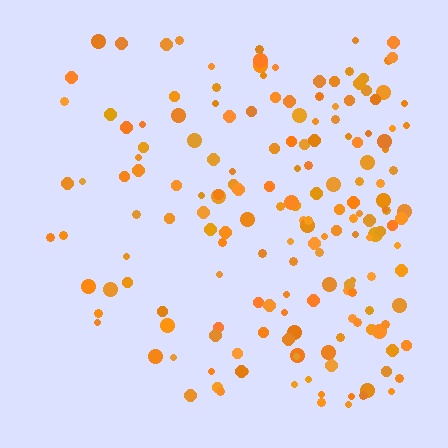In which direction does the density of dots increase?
From left to right, with the right side densest.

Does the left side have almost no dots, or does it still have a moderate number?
Still a moderate number, just noticeably fewer than the right.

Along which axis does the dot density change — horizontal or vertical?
Horizontal.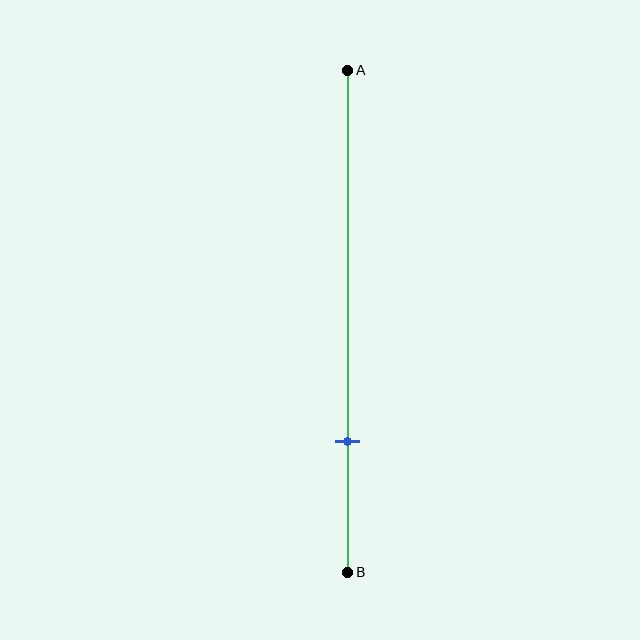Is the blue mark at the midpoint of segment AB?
No, the mark is at about 75% from A, not at the 50% midpoint.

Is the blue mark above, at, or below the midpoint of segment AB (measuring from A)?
The blue mark is below the midpoint of segment AB.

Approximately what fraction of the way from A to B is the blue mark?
The blue mark is approximately 75% of the way from A to B.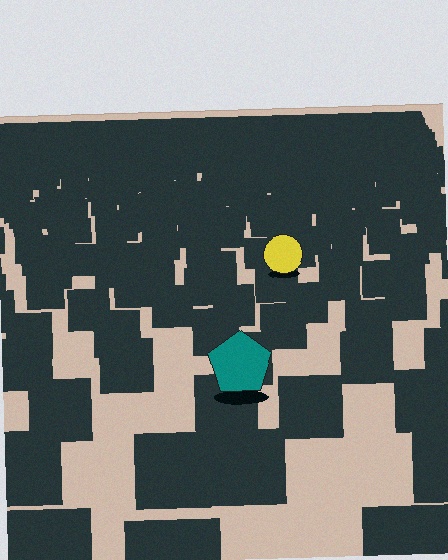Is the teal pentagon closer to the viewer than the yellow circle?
Yes. The teal pentagon is closer — you can tell from the texture gradient: the ground texture is coarser near it.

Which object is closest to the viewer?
The teal pentagon is closest. The texture marks near it are larger and more spread out.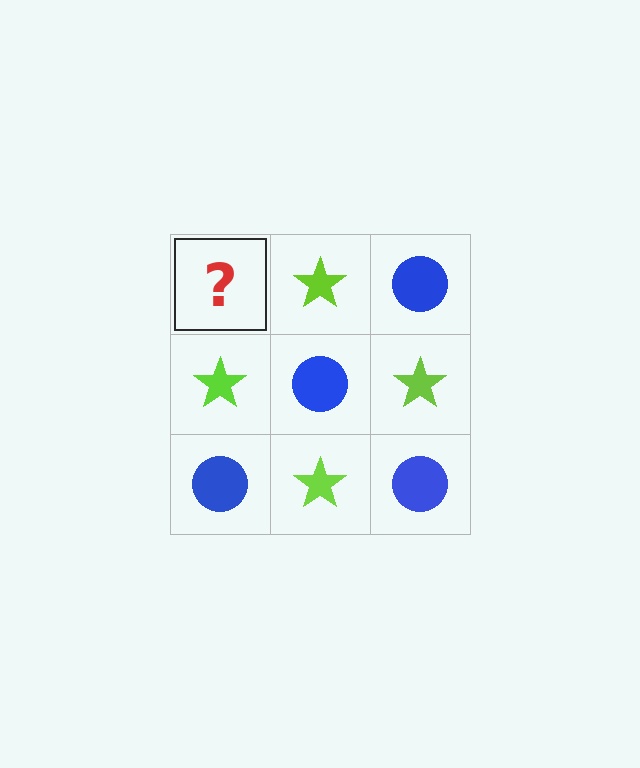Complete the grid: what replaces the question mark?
The question mark should be replaced with a blue circle.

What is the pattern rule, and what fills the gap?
The rule is that it alternates blue circle and lime star in a checkerboard pattern. The gap should be filled with a blue circle.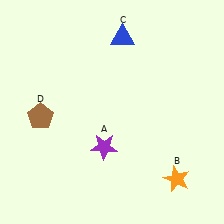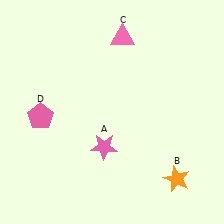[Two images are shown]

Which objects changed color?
A changed from purple to pink. C changed from blue to pink. D changed from brown to pink.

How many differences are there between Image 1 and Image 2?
There are 3 differences between the two images.